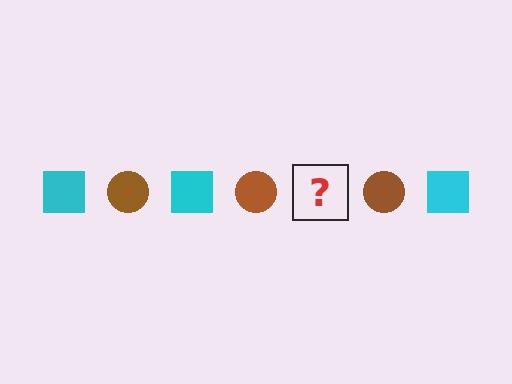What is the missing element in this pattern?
The missing element is a cyan square.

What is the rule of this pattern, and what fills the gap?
The rule is that the pattern alternates between cyan square and brown circle. The gap should be filled with a cyan square.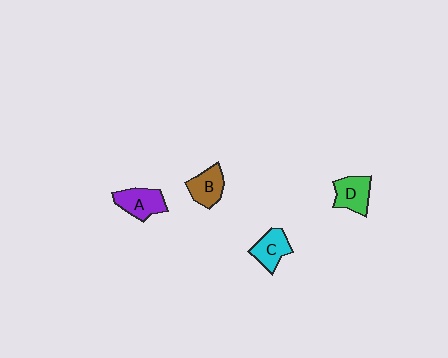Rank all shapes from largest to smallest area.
From largest to smallest: A (purple), D (green), B (brown), C (cyan).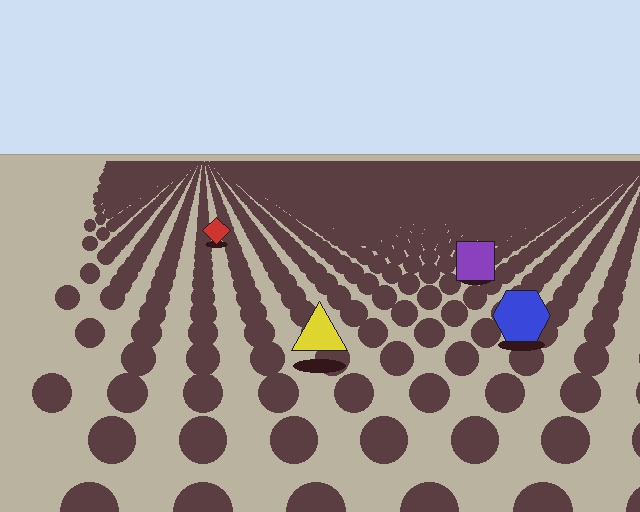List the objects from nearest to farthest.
From nearest to farthest: the yellow triangle, the blue hexagon, the purple square, the red diamond.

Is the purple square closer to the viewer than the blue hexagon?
No. The blue hexagon is closer — you can tell from the texture gradient: the ground texture is coarser near it.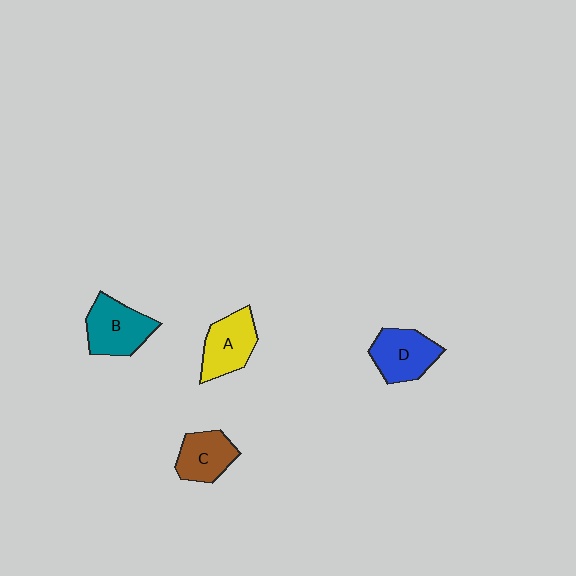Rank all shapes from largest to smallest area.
From largest to smallest: B (teal), D (blue), A (yellow), C (brown).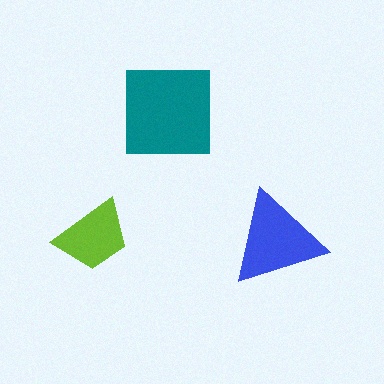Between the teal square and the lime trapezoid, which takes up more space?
The teal square.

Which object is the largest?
The teal square.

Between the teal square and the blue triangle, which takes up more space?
The teal square.